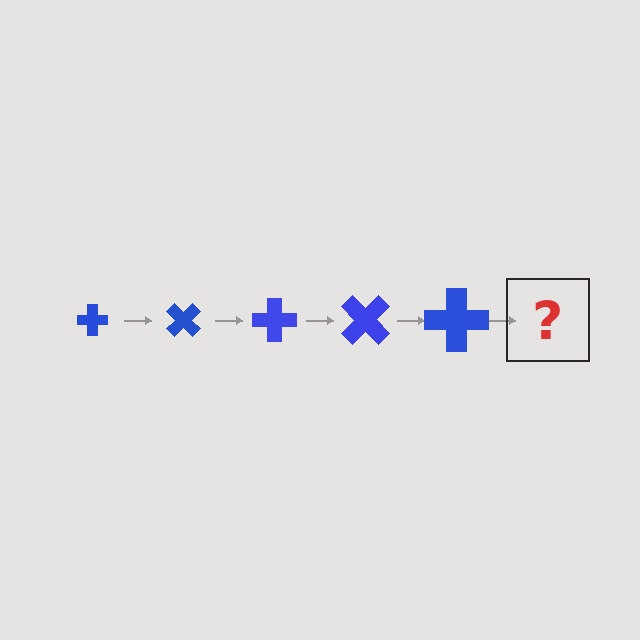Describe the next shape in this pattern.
It should be a cross, larger than the previous one and rotated 225 degrees from the start.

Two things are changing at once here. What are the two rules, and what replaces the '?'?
The two rules are that the cross grows larger each step and it rotates 45 degrees each step. The '?' should be a cross, larger than the previous one and rotated 225 degrees from the start.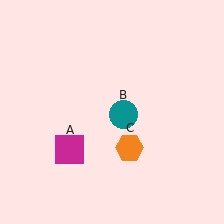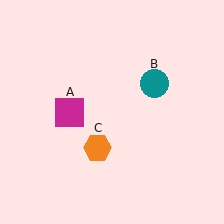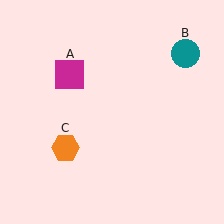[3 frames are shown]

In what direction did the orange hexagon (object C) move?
The orange hexagon (object C) moved left.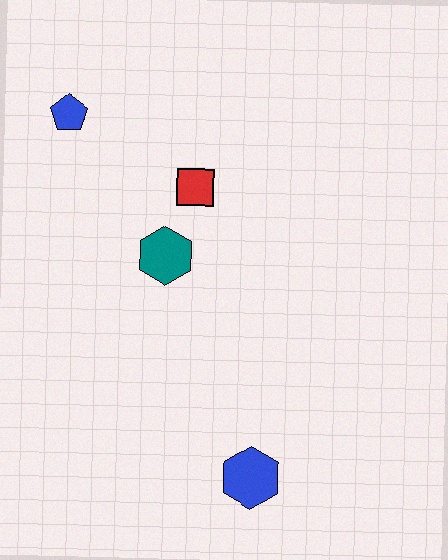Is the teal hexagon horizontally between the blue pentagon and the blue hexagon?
Yes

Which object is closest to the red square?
The teal hexagon is closest to the red square.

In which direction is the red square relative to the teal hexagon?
The red square is above the teal hexagon.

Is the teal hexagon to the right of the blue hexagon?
No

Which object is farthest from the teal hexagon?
The blue hexagon is farthest from the teal hexagon.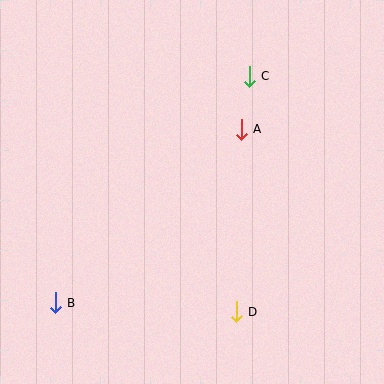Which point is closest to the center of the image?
Point A at (241, 129) is closest to the center.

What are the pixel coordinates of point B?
Point B is at (55, 303).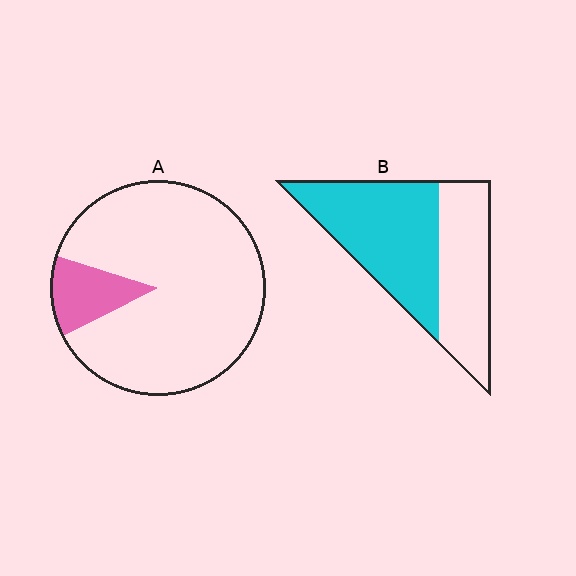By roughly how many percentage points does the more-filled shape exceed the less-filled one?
By roughly 45 percentage points (B over A).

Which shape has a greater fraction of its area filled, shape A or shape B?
Shape B.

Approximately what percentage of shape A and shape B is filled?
A is approximately 10% and B is approximately 60%.